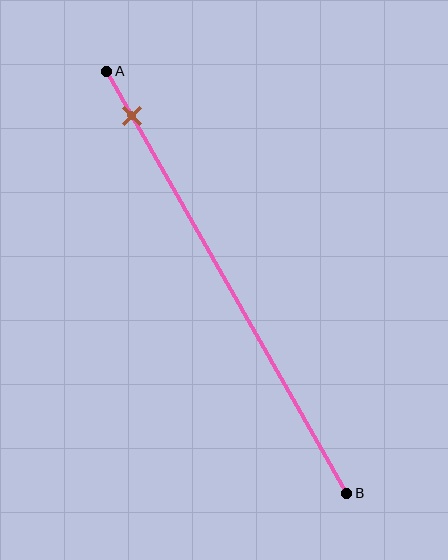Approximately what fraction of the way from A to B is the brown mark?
The brown mark is approximately 10% of the way from A to B.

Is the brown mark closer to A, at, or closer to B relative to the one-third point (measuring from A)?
The brown mark is closer to point A than the one-third point of segment AB.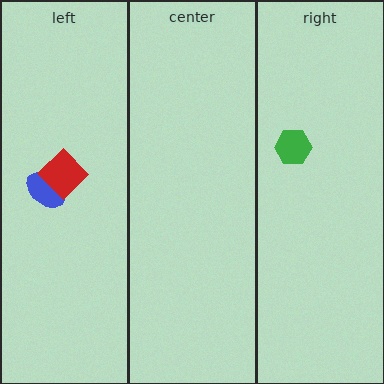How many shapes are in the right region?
1.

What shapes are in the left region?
The blue ellipse, the red diamond.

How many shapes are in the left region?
2.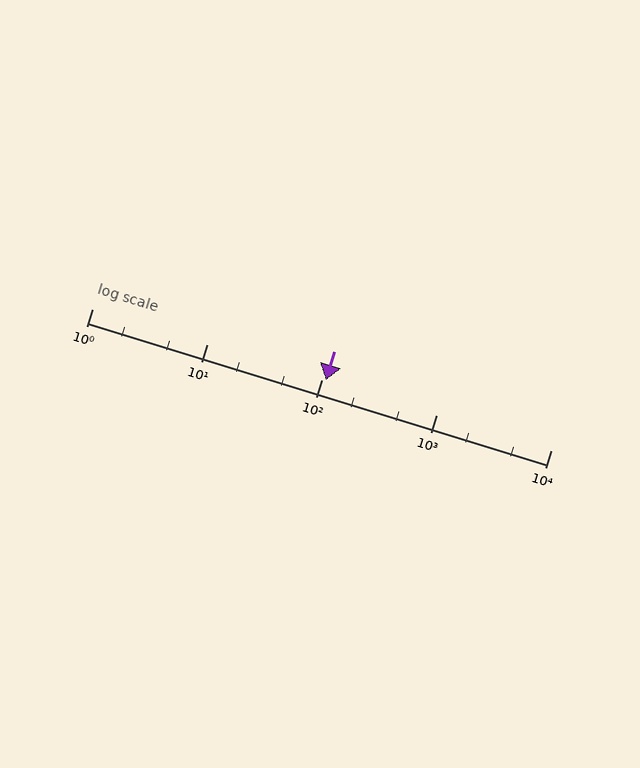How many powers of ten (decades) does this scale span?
The scale spans 4 decades, from 1 to 10000.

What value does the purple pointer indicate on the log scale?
The pointer indicates approximately 110.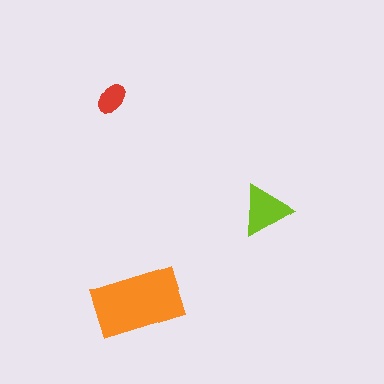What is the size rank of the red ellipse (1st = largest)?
3rd.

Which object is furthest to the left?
The red ellipse is leftmost.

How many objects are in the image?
There are 3 objects in the image.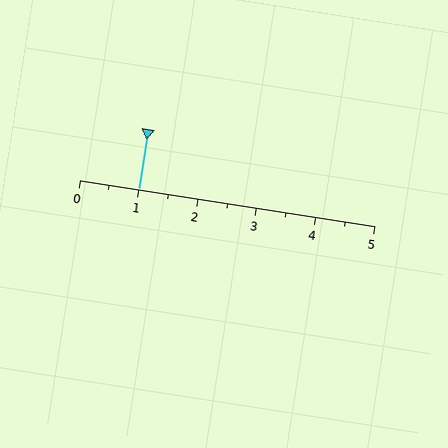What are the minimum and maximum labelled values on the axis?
The axis runs from 0 to 5.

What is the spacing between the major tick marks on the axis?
The major ticks are spaced 1 apart.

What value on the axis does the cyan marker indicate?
The marker indicates approximately 1.